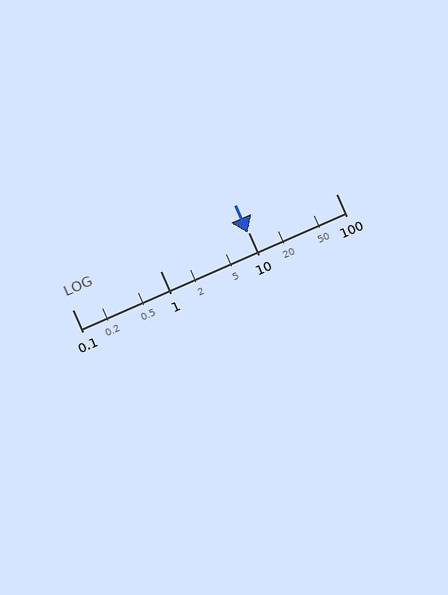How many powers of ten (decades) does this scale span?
The scale spans 3 decades, from 0.1 to 100.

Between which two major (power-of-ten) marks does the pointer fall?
The pointer is between 1 and 10.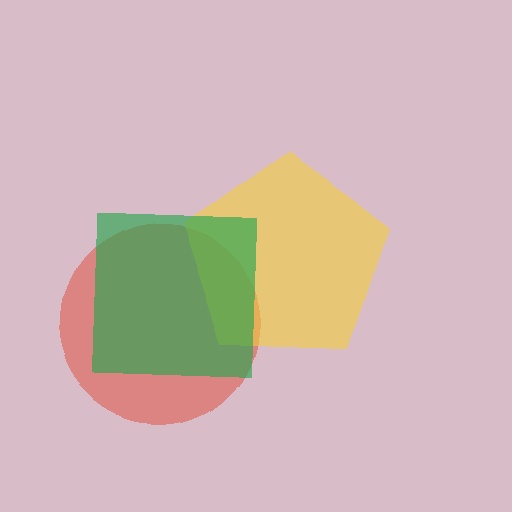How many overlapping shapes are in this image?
There are 3 overlapping shapes in the image.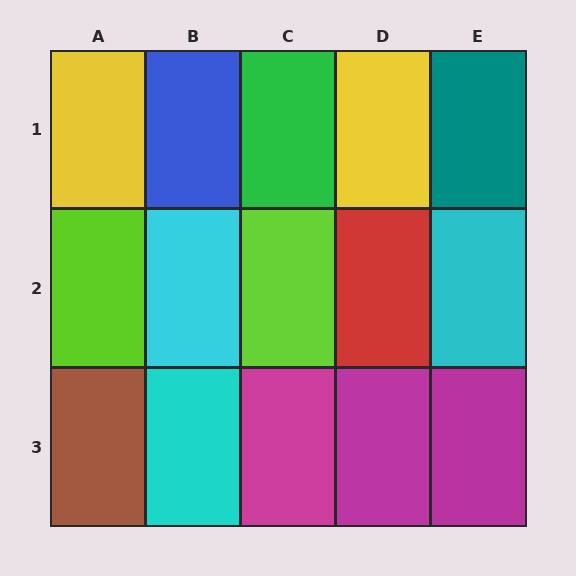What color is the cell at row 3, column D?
Magenta.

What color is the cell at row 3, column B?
Cyan.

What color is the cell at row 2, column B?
Cyan.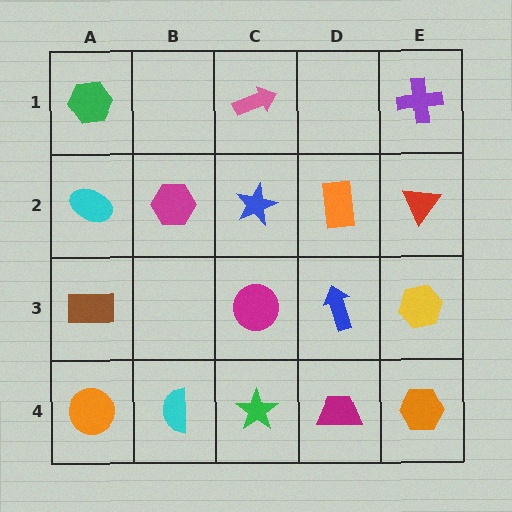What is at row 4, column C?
A green star.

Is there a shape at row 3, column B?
No, that cell is empty.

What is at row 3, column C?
A magenta circle.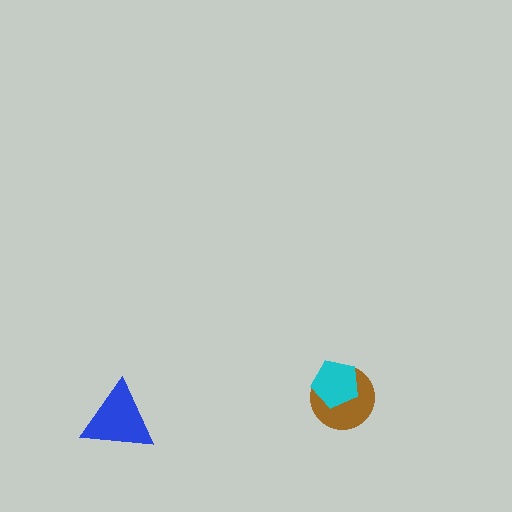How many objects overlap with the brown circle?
1 object overlaps with the brown circle.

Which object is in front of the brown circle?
The cyan pentagon is in front of the brown circle.